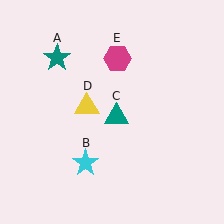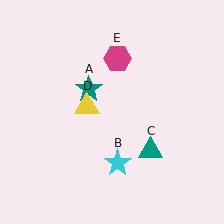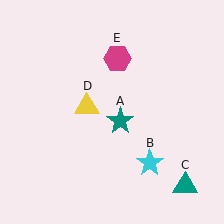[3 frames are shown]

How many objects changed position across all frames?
3 objects changed position: teal star (object A), cyan star (object B), teal triangle (object C).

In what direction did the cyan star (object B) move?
The cyan star (object B) moved right.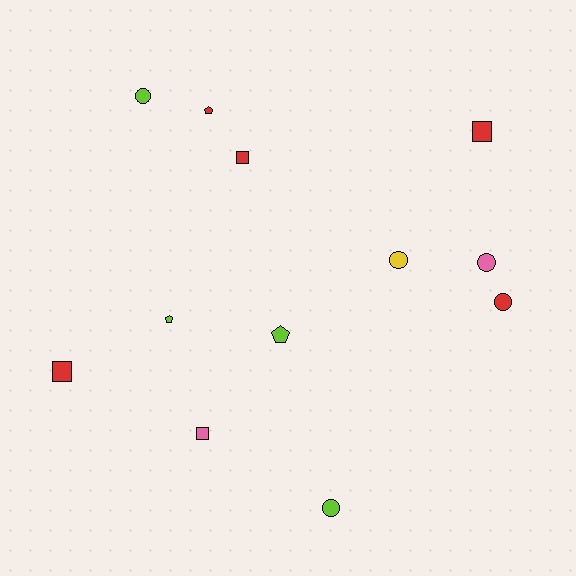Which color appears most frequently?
Red, with 5 objects.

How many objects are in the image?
There are 12 objects.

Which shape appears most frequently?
Circle, with 5 objects.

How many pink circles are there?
There is 1 pink circle.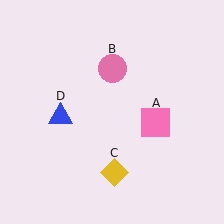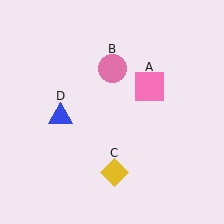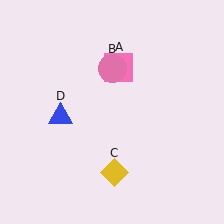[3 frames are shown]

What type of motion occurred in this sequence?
The pink square (object A) rotated counterclockwise around the center of the scene.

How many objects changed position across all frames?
1 object changed position: pink square (object A).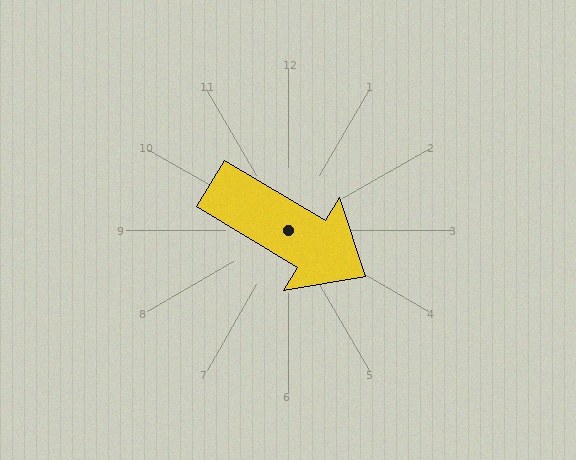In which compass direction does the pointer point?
Southeast.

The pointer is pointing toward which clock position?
Roughly 4 o'clock.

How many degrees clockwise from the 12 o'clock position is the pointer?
Approximately 121 degrees.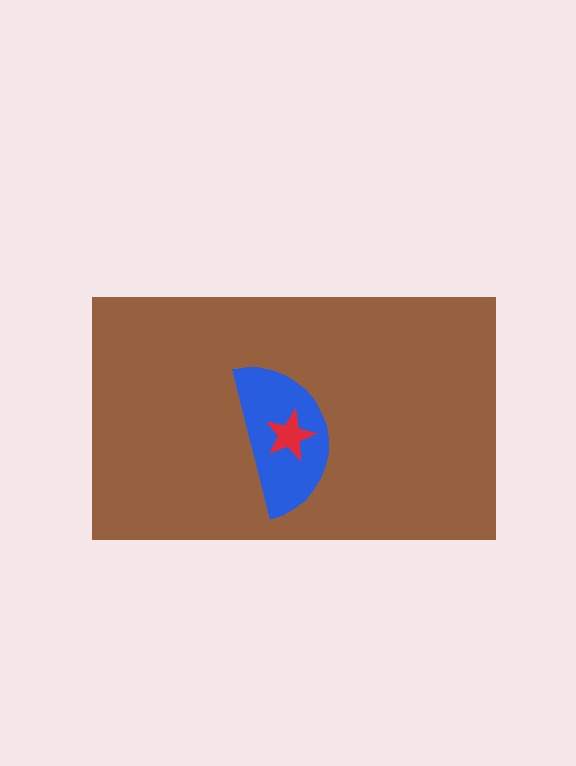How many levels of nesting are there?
3.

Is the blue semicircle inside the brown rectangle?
Yes.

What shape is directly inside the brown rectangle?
The blue semicircle.